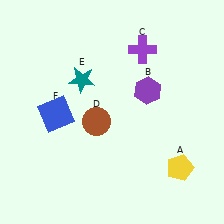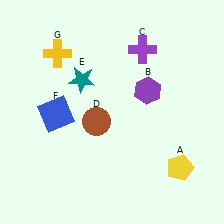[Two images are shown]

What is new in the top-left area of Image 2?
A yellow cross (G) was added in the top-left area of Image 2.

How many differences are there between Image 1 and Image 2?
There is 1 difference between the two images.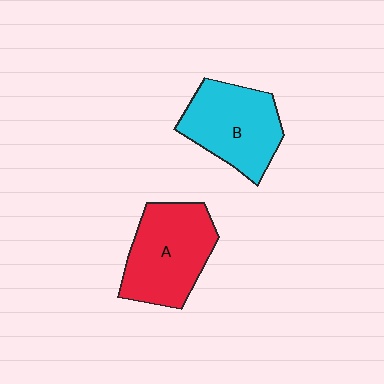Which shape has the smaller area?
Shape B (cyan).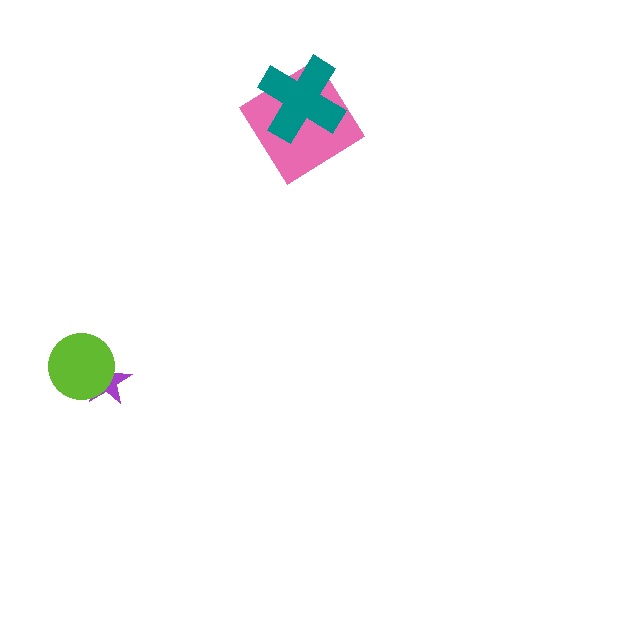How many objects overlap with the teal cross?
1 object overlaps with the teal cross.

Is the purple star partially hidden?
Yes, it is partially covered by another shape.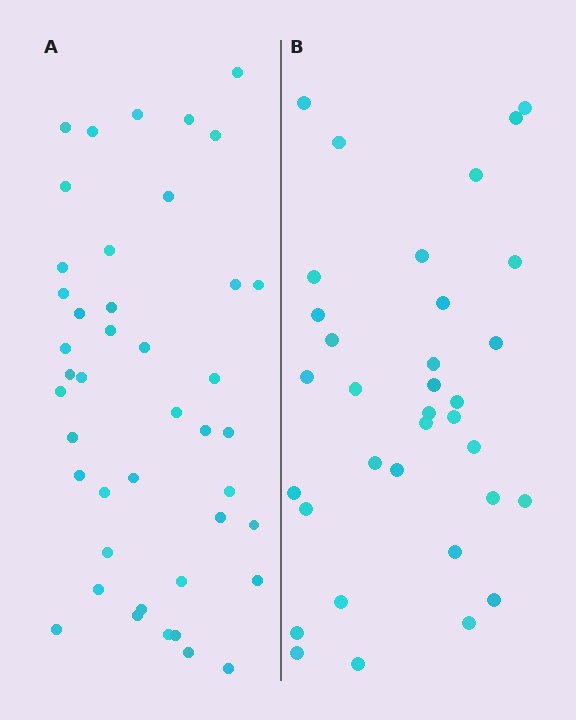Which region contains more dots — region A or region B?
Region A (the left region) has more dots.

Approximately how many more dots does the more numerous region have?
Region A has roughly 8 or so more dots than region B.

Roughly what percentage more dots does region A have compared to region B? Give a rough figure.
About 25% more.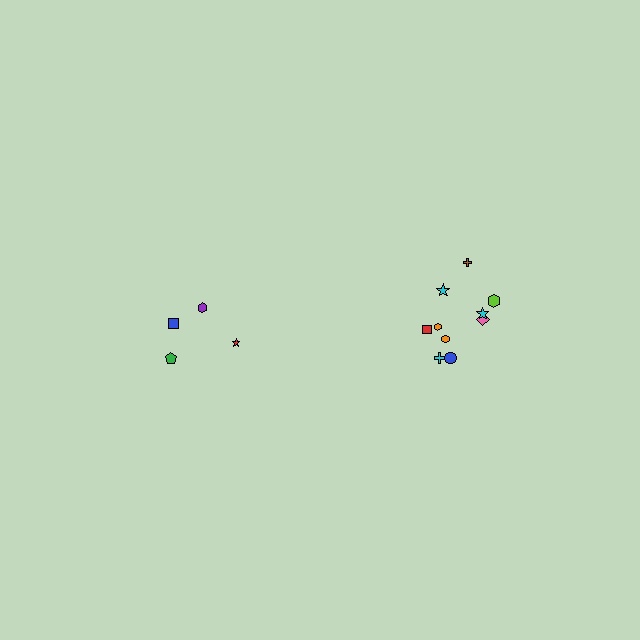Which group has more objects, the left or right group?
The right group.